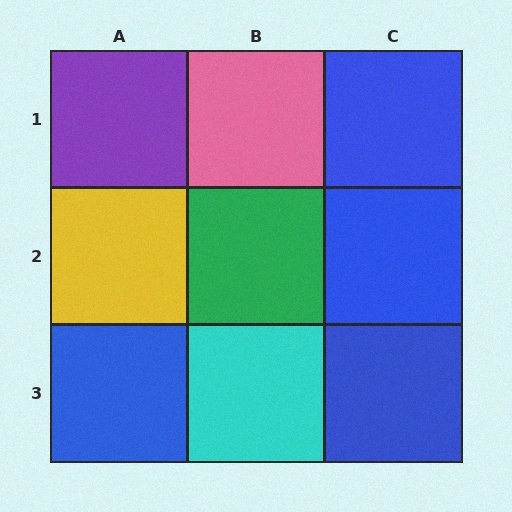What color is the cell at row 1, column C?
Blue.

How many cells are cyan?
1 cell is cyan.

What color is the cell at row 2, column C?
Blue.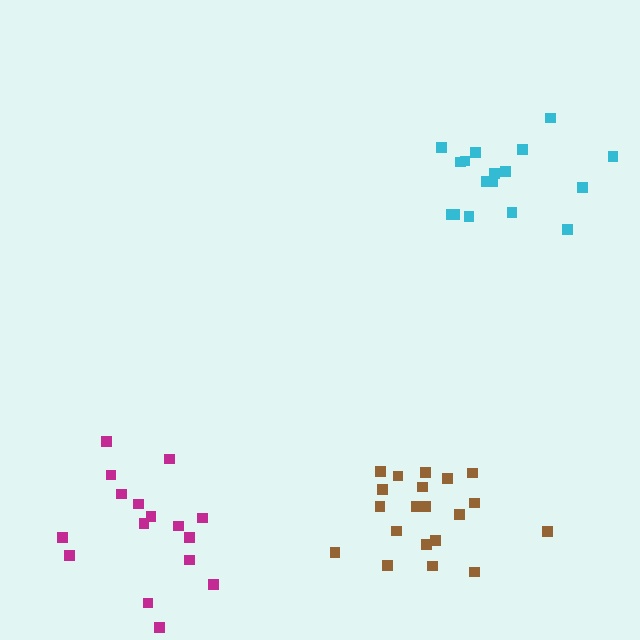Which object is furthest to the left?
The magenta cluster is leftmost.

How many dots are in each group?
Group 1: 17 dots, Group 2: 16 dots, Group 3: 20 dots (53 total).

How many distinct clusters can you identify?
There are 3 distinct clusters.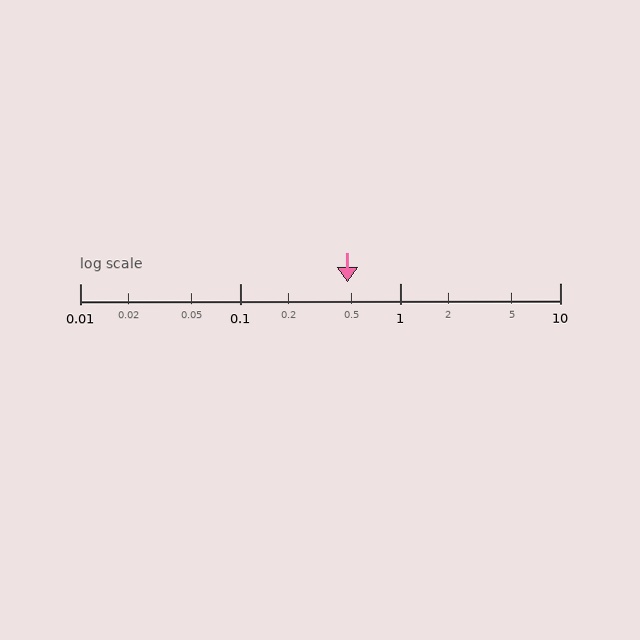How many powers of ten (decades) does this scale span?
The scale spans 3 decades, from 0.01 to 10.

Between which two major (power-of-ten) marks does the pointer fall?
The pointer is between 0.1 and 1.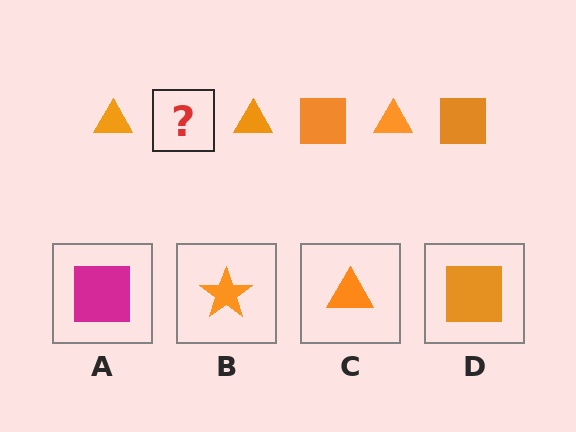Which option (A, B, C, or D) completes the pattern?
D.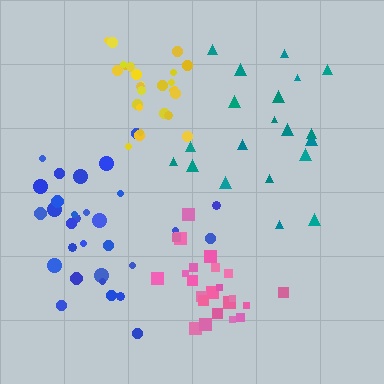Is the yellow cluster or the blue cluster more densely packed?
Yellow.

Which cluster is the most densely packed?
Yellow.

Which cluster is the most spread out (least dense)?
Teal.